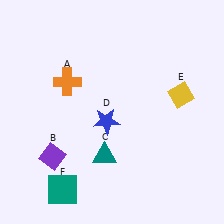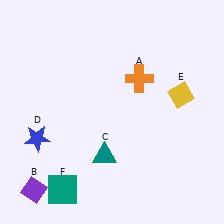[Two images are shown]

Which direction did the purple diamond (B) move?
The purple diamond (B) moved down.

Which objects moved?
The objects that moved are: the orange cross (A), the purple diamond (B), the blue star (D).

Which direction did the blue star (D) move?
The blue star (D) moved left.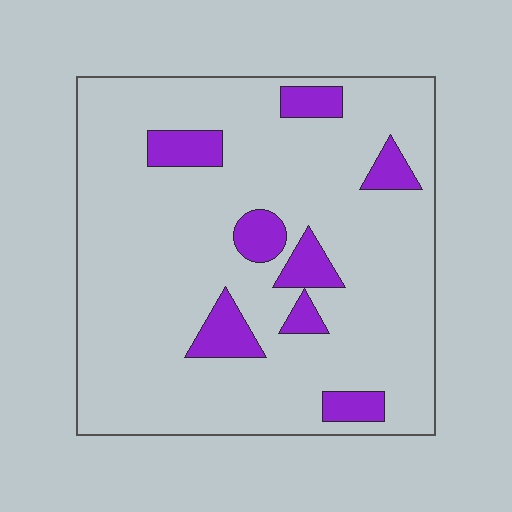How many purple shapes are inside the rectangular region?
8.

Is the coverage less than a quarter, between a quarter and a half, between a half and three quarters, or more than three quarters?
Less than a quarter.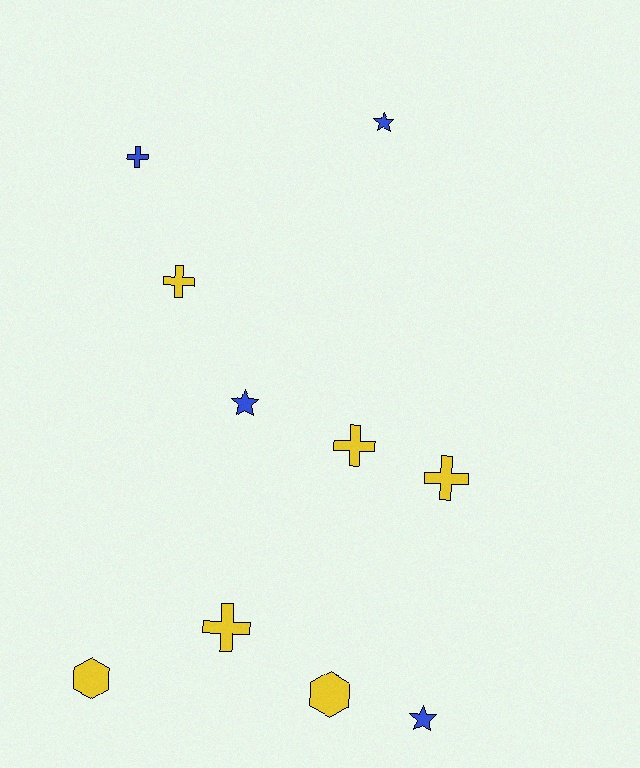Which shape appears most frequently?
Cross, with 5 objects.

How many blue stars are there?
There are 3 blue stars.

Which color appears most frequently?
Yellow, with 6 objects.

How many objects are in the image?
There are 10 objects.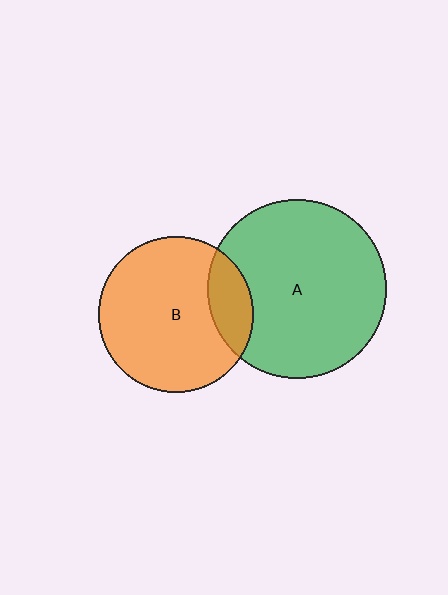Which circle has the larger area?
Circle A (green).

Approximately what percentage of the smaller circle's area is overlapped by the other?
Approximately 20%.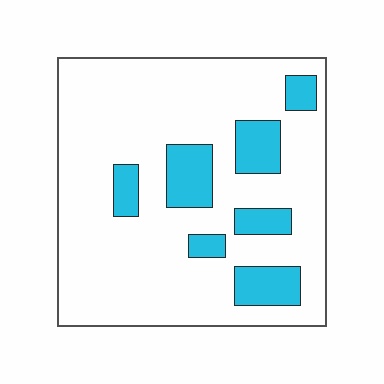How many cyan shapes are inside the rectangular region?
7.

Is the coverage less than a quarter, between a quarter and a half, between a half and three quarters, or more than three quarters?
Less than a quarter.